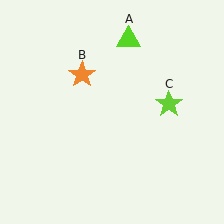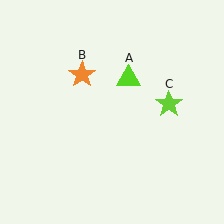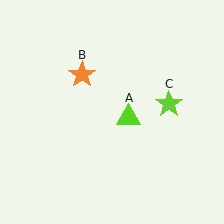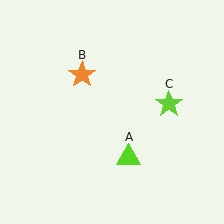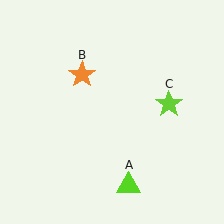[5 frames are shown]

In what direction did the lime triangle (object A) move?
The lime triangle (object A) moved down.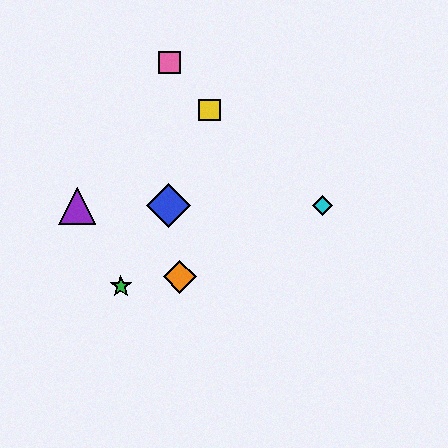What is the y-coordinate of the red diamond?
The red diamond is at y≈206.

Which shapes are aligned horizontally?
The red diamond, the blue diamond, the purple triangle, the cyan diamond are aligned horizontally.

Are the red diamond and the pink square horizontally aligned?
No, the red diamond is at y≈206 and the pink square is at y≈63.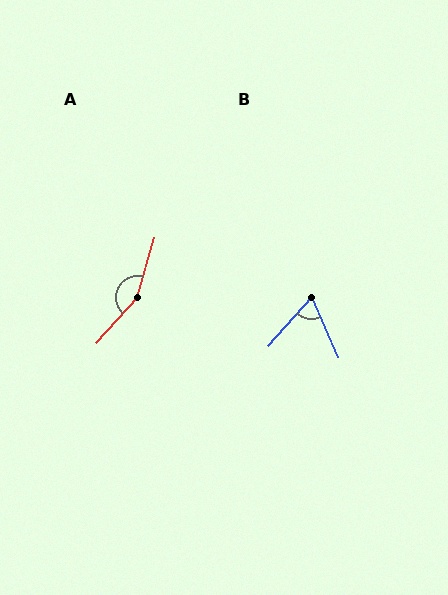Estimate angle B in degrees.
Approximately 65 degrees.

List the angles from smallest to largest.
B (65°), A (154°).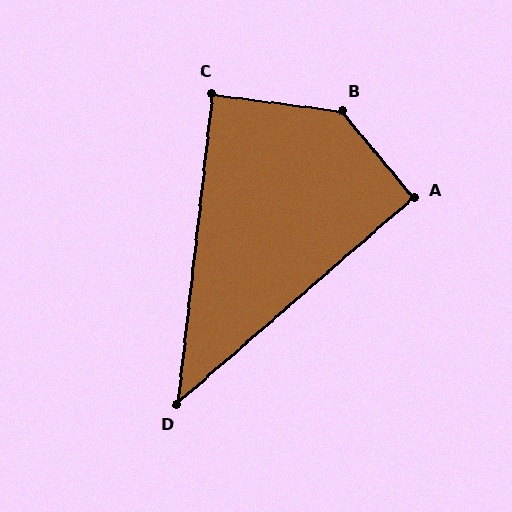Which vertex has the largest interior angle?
B, at approximately 137 degrees.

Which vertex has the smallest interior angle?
D, at approximately 43 degrees.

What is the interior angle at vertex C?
Approximately 89 degrees (approximately right).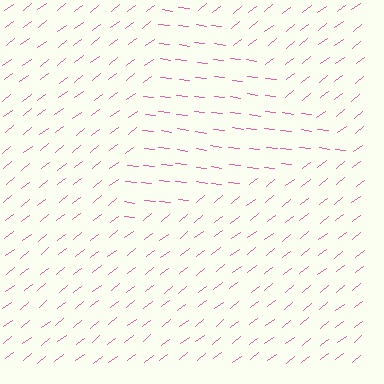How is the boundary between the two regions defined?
The boundary is defined purely by a change in line orientation (approximately 45 degrees difference). All lines are the same color and thickness.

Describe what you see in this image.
The image is filled with small pink line segments. A triangle region in the image has lines oriented differently from the surrounding lines, creating a visible texture boundary.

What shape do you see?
I see a triangle.